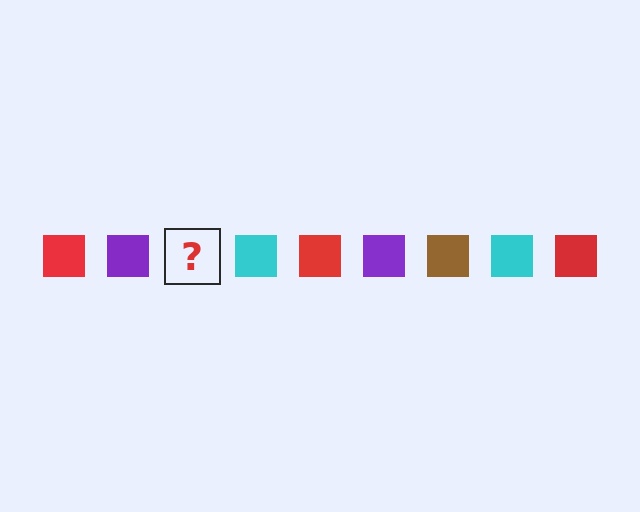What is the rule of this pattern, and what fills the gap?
The rule is that the pattern cycles through red, purple, brown, cyan squares. The gap should be filled with a brown square.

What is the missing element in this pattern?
The missing element is a brown square.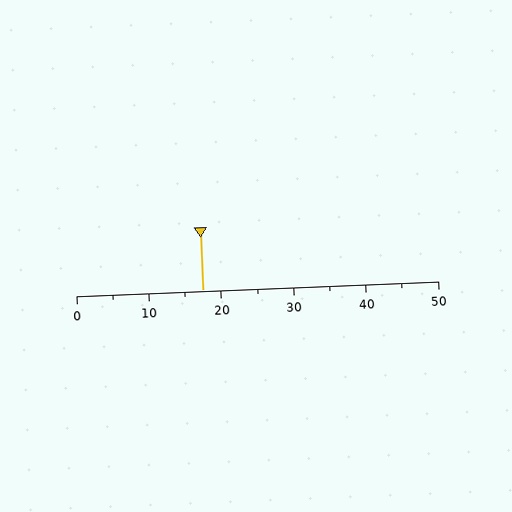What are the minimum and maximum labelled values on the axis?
The axis runs from 0 to 50.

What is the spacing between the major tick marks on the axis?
The major ticks are spaced 10 apart.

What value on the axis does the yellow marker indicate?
The marker indicates approximately 17.5.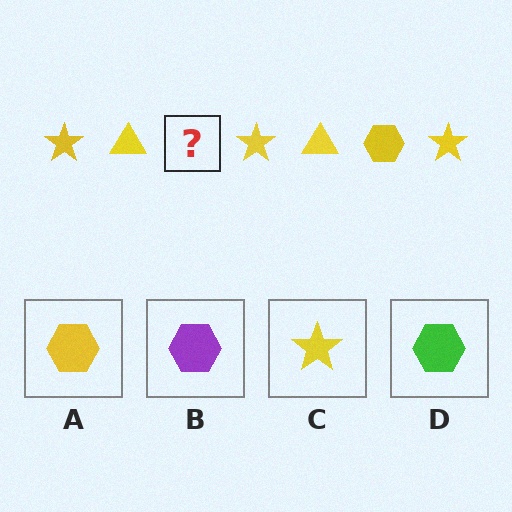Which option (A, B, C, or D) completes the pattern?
A.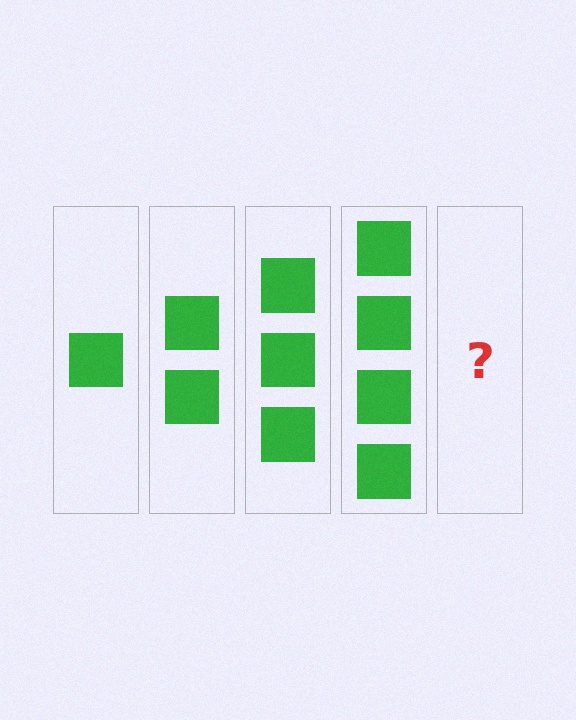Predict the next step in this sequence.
The next step is 5 squares.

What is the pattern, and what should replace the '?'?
The pattern is that each step adds one more square. The '?' should be 5 squares.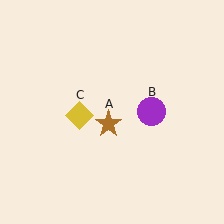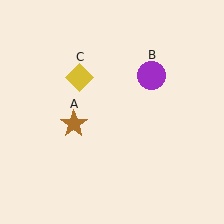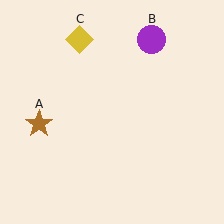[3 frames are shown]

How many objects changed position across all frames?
3 objects changed position: brown star (object A), purple circle (object B), yellow diamond (object C).